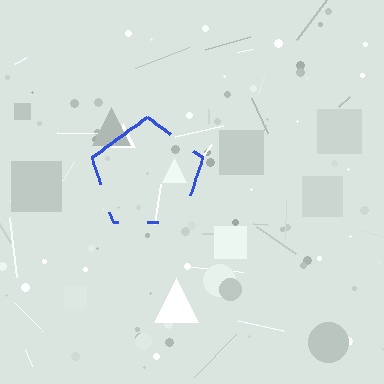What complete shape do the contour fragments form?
The contour fragments form a pentagon.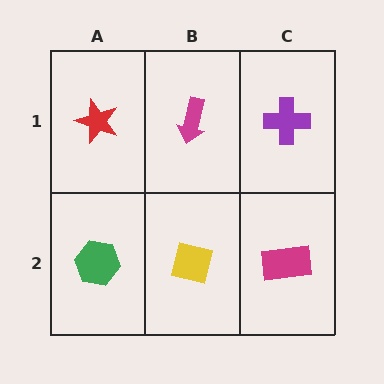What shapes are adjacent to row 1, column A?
A green hexagon (row 2, column A), a magenta arrow (row 1, column B).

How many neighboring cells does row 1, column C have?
2.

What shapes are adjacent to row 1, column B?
A yellow square (row 2, column B), a red star (row 1, column A), a purple cross (row 1, column C).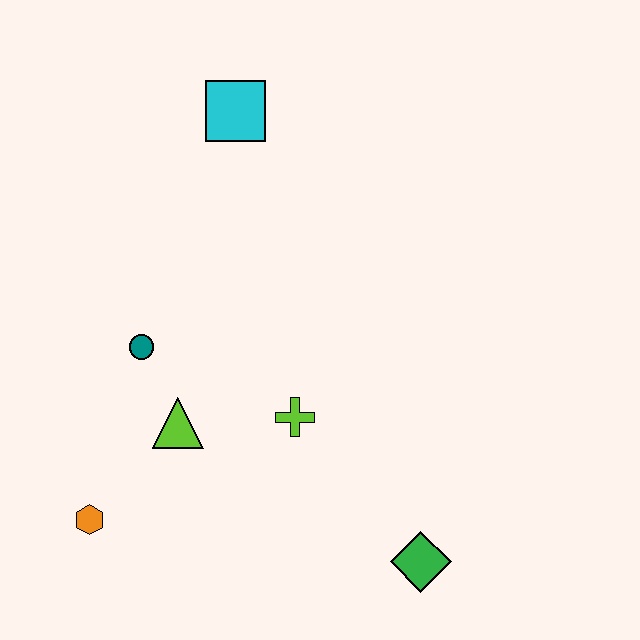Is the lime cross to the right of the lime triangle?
Yes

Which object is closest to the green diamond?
The lime cross is closest to the green diamond.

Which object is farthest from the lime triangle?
The cyan square is farthest from the lime triangle.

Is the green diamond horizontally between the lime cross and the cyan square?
No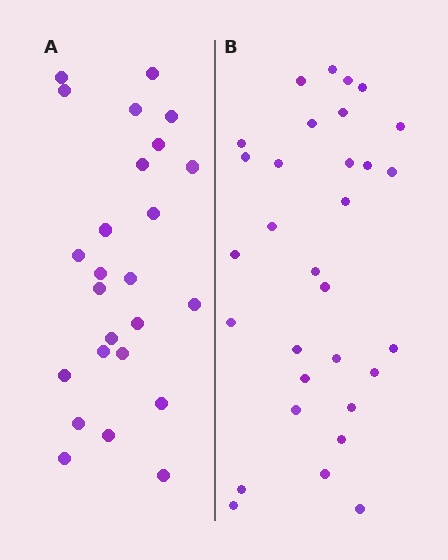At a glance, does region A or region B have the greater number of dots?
Region B (the right region) has more dots.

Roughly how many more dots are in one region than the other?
Region B has about 6 more dots than region A.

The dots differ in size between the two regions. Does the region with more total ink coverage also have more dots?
No. Region A has more total ink coverage because its dots are larger, but region B actually contains more individual dots. Total area can be misleading — the number of items is what matters here.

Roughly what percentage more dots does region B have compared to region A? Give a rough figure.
About 25% more.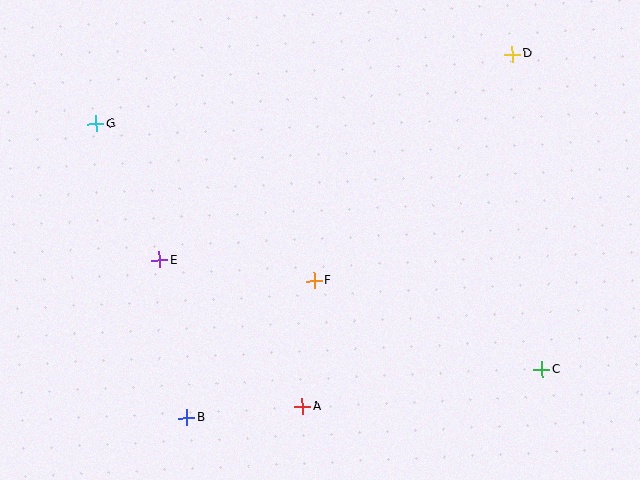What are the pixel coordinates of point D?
Point D is at (513, 54).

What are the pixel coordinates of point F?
Point F is at (314, 281).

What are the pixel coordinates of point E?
Point E is at (160, 260).